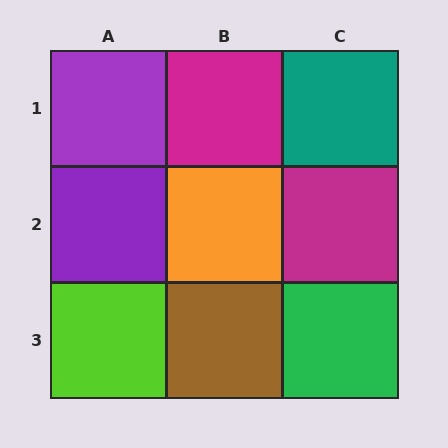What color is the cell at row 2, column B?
Orange.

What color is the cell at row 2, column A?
Purple.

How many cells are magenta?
2 cells are magenta.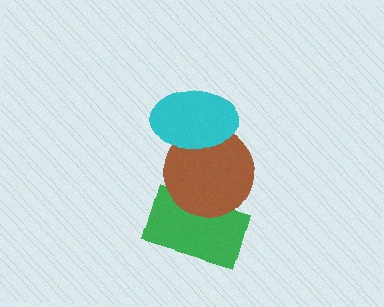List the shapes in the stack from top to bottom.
From top to bottom: the cyan ellipse, the brown circle, the green rectangle.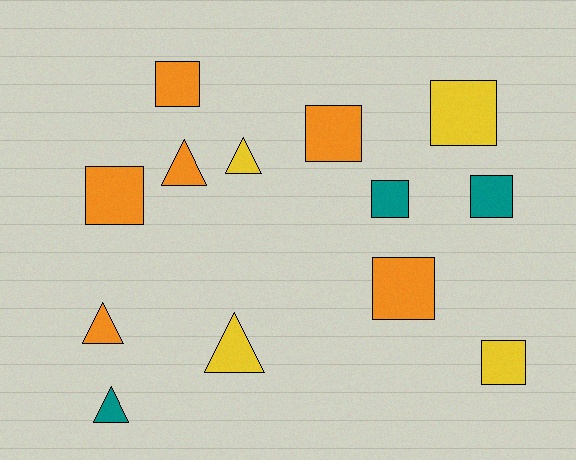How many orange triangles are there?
There are 2 orange triangles.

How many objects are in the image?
There are 13 objects.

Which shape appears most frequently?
Square, with 8 objects.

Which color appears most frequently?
Orange, with 6 objects.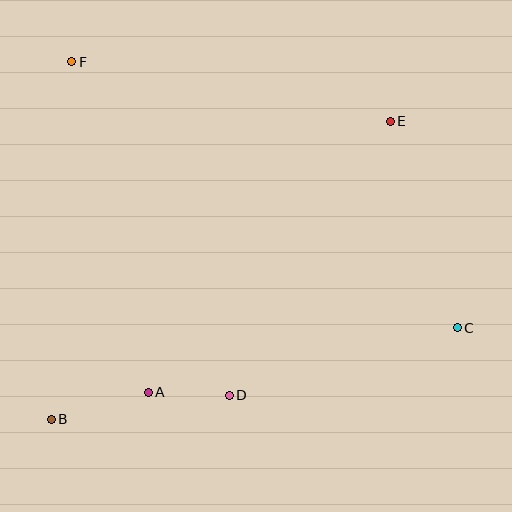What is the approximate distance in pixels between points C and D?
The distance between C and D is approximately 238 pixels.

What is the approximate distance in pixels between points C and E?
The distance between C and E is approximately 217 pixels.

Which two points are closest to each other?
Points A and D are closest to each other.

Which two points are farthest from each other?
Points C and F are farthest from each other.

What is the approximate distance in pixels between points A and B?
The distance between A and B is approximately 101 pixels.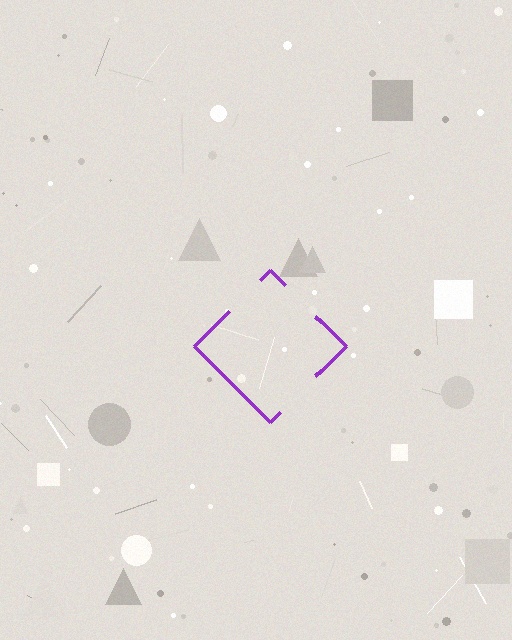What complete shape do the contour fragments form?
The contour fragments form a diamond.